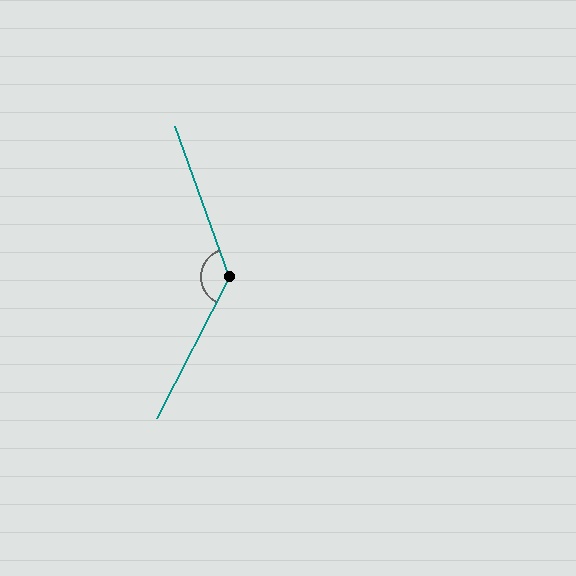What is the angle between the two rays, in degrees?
Approximately 133 degrees.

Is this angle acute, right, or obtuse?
It is obtuse.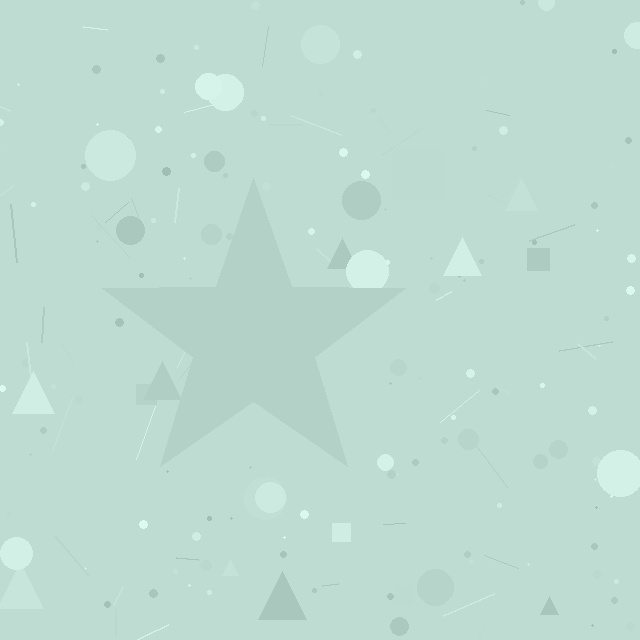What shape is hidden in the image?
A star is hidden in the image.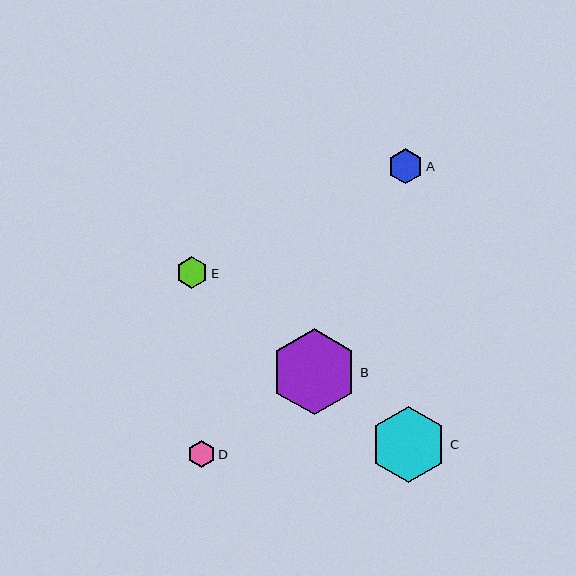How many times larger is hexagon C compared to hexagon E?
Hexagon C is approximately 2.4 times the size of hexagon E.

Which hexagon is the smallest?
Hexagon D is the smallest with a size of approximately 27 pixels.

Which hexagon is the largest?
Hexagon B is the largest with a size of approximately 86 pixels.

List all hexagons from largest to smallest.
From largest to smallest: B, C, A, E, D.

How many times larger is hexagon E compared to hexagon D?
Hexagon E is approximately 1.2 times the size of hexagon D.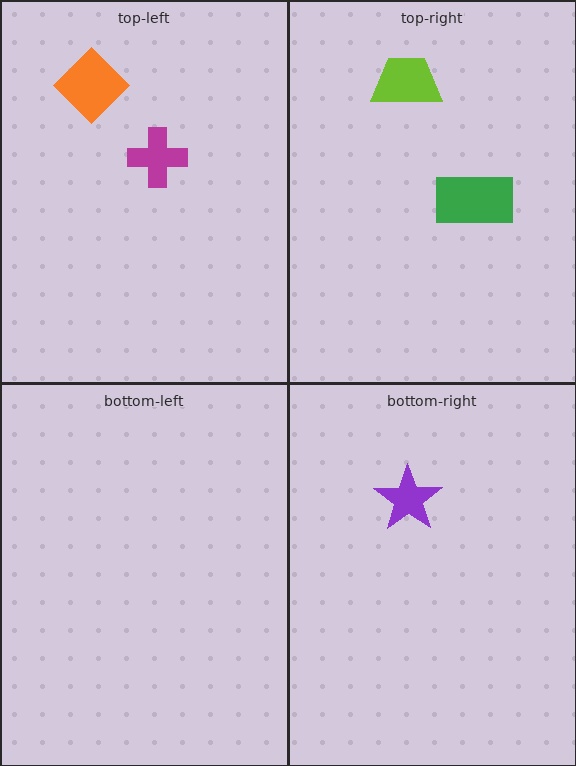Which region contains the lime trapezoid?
The top-right region.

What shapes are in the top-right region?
The green rectangle, the lime trapezoid.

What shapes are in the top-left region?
The magenta cross, the orange diamond.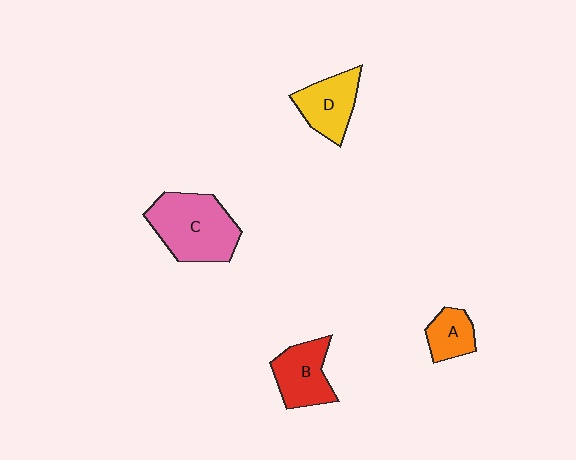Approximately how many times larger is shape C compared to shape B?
Approximately 1.6 times.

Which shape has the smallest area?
Shape A (orange).